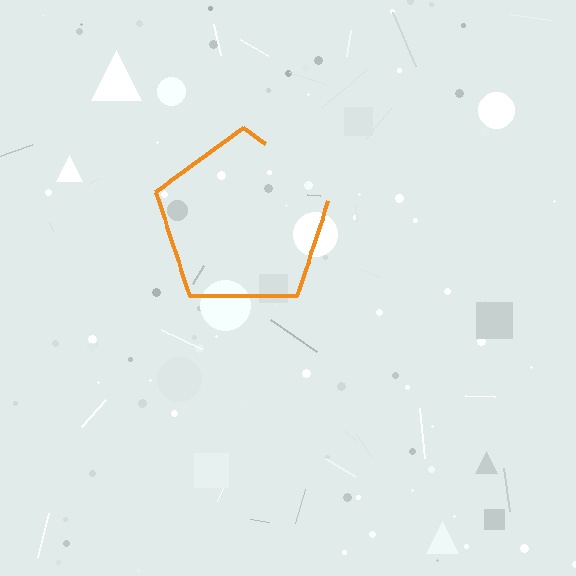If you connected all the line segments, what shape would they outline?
They would outline a pentagon.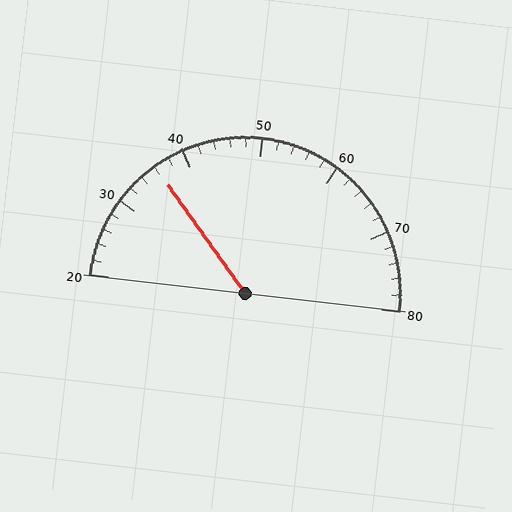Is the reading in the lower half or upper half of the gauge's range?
The reading is in the lower half of the range (20 to 80).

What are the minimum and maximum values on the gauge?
The gauge ranges from 20 to 80.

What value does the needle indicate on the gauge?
The needle indicates approximately 36.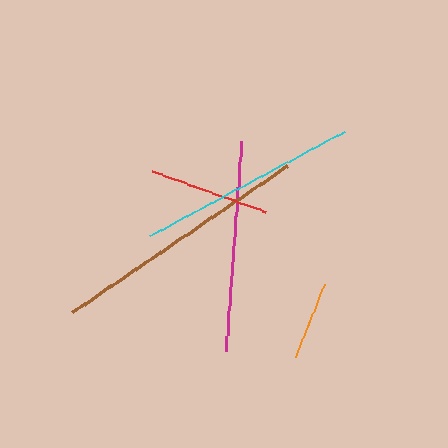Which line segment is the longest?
The brown line is the longest at approximately 260 pixels.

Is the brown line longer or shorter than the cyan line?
The brown line is longer than the cyan line.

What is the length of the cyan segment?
The cyan segment is approximately 220 pixels long.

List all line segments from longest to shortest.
From longest to shortest: brown, cyan, magenta, red, orange.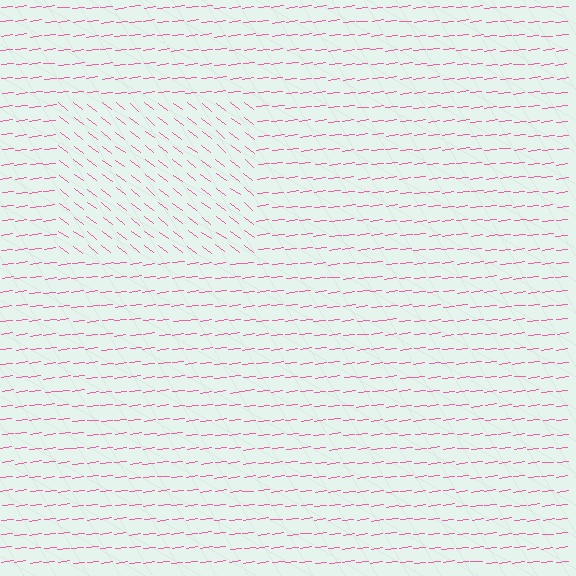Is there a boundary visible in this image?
Yes, there is a texture boundary formed by a change in line orientation.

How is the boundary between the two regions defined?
The boundary is defined purely by a change in line orientation (approximately 45 degrees difference). All lines are the same color and thickness.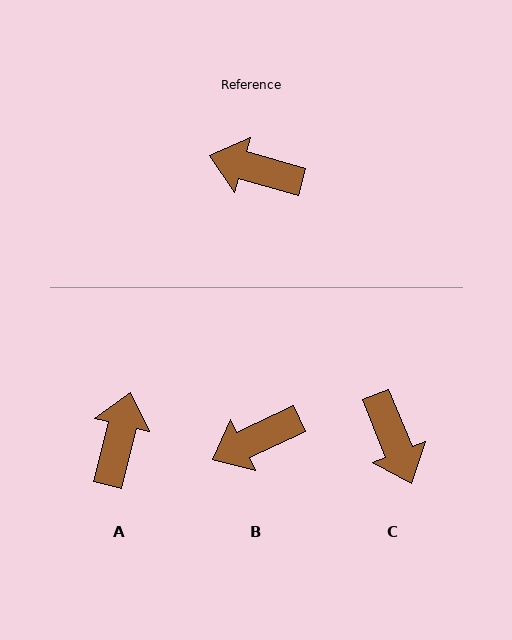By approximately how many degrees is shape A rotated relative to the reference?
Approximately 88 degrees clockwise.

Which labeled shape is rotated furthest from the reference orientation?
C, about 128 degrees away.